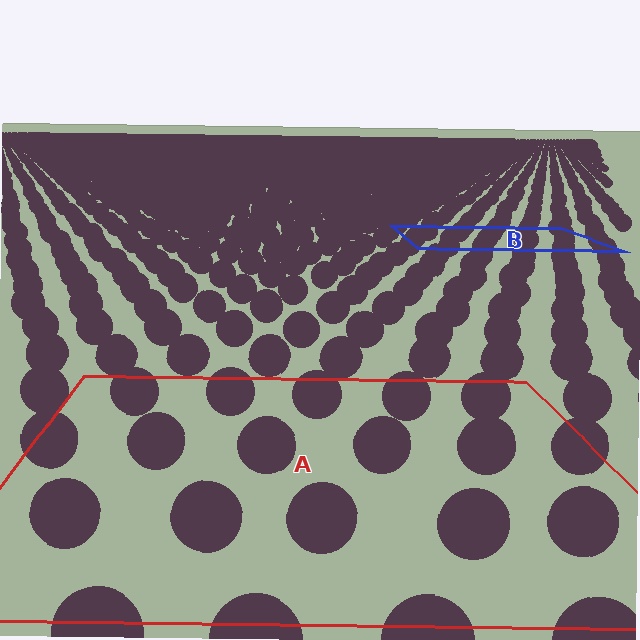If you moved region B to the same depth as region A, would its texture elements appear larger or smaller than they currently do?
They would appear larger. At a closer depth, the same texture elements are projected at a bigger on-screen size.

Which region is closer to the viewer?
Region A is closer. The texture elements there are larger and more spread out.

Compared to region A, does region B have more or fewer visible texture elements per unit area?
Region B has more texture elements per unit area — they are packed more densely because it is farther away.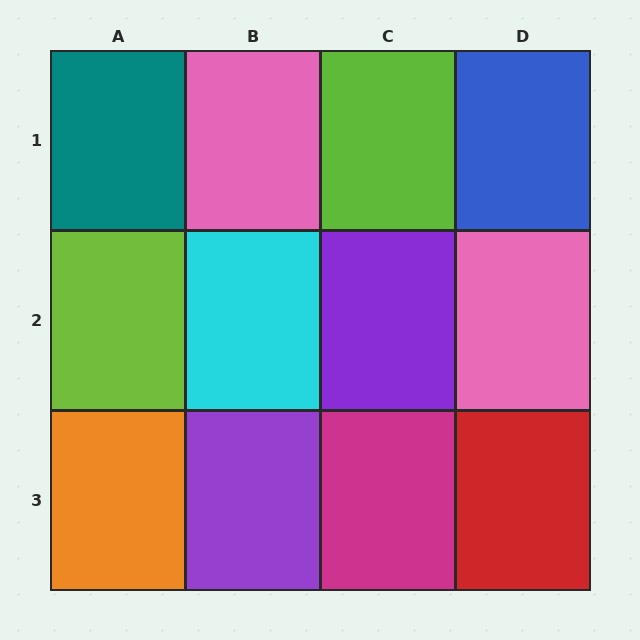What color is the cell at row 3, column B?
Purple.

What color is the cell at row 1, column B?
Pink.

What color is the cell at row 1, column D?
Blue.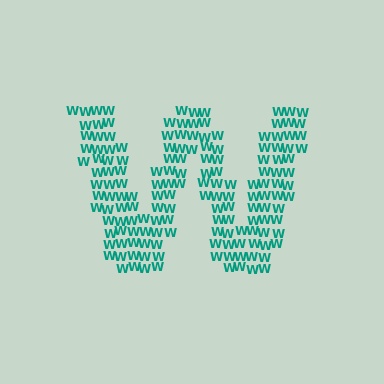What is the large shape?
The large shape is the letter W.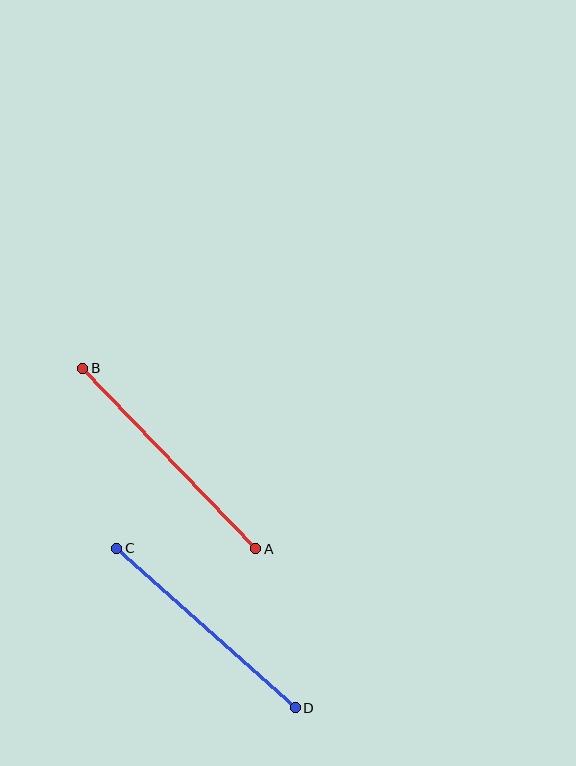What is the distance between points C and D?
The distance is approximately 240 pixels.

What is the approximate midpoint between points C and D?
The midpoint is at approximately (206, 628) pixels.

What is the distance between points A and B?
The distance is approximately 250 pixels.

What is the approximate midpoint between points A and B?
The midpoint is at approximately (169, 459) pixels.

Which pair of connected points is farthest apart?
Points A and B are farthest apart.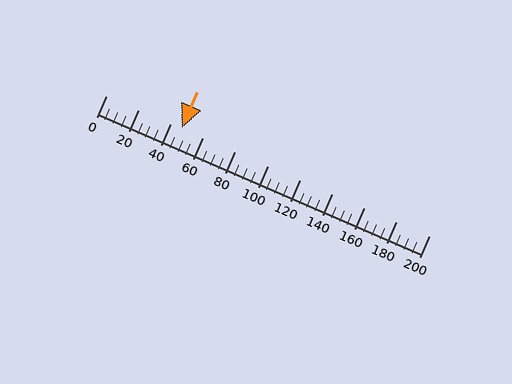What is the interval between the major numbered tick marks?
The major tick marks are spaced 20 units apart.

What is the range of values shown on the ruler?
The ruler shows values from 0 to 200.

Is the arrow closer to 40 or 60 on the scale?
The arrow is closer to 40.